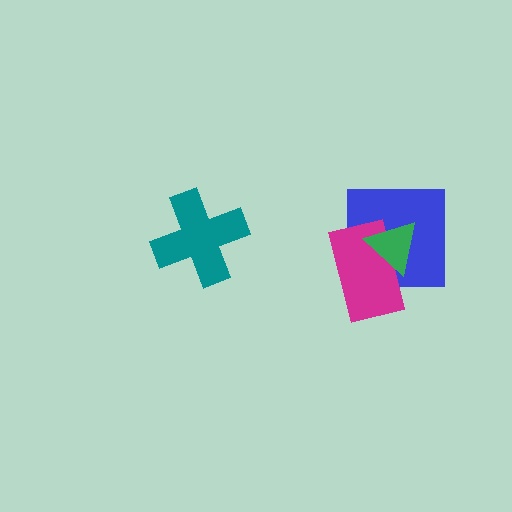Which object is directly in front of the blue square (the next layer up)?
The magenta rectangle is directly in front of the blue square.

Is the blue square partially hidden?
Yes, it is partially covered by another shape.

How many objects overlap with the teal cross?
0 objects overlap with the teal cross.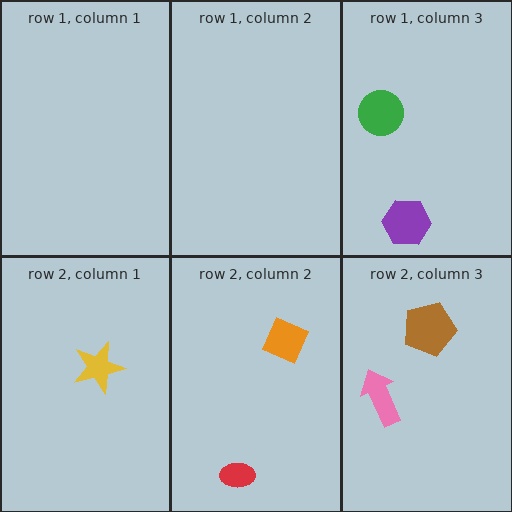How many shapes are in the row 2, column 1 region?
1.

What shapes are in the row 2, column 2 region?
The orange diamond, the red ellipse.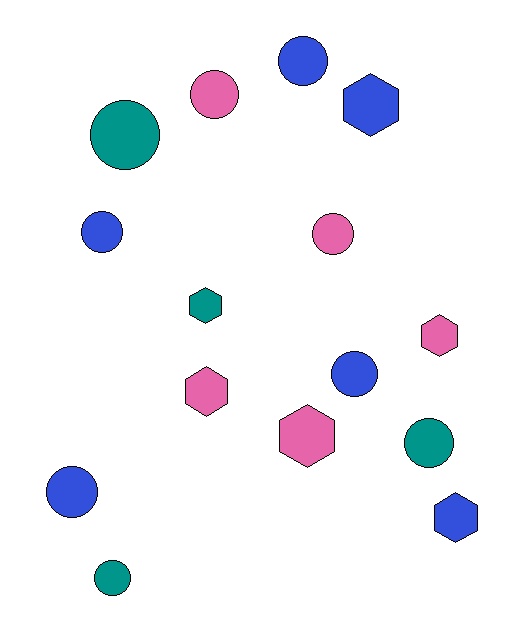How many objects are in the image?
There are 15 objects.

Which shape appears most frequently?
Circle, with 9 objects.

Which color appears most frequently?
Blue, with 6 objects.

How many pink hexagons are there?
There are 3 pink hexagons.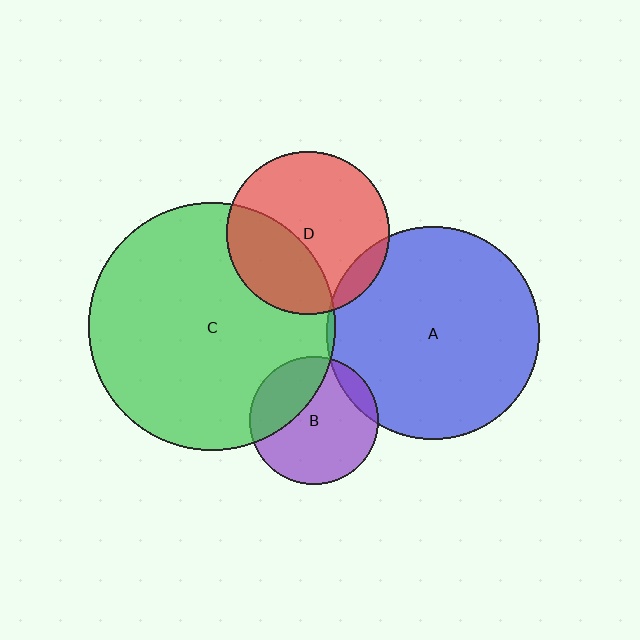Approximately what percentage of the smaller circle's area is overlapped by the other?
Approximately 35%.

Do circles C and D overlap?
Yes.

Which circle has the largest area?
Circle C (green).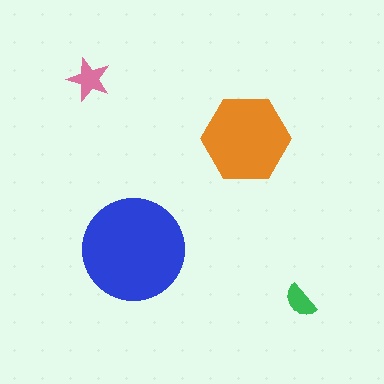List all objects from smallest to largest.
The green semicircle, the pink star, the orange hexagon, the blue circle.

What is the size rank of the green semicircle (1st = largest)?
4th.